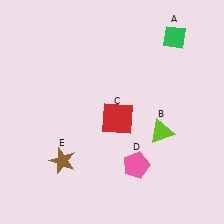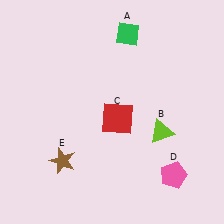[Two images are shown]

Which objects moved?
The objects that moved are: the green diamond (A), the pink pentagon (D).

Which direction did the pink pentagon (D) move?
The pink pentagon (D) moved right.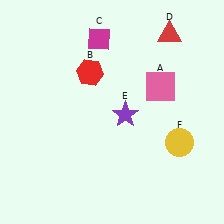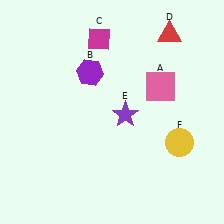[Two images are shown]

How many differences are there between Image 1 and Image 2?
There is 1 difference between the two images.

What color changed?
The hexagon (B) changed from red in Image 1 to purple in Image 2.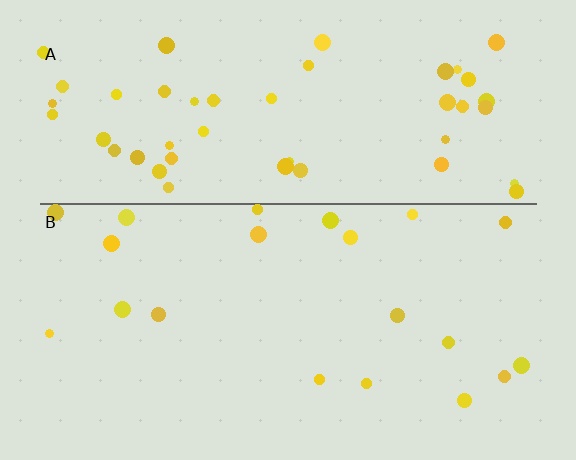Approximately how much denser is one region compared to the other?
Approximately 2.5× — region A over region B.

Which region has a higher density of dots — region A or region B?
A (the top).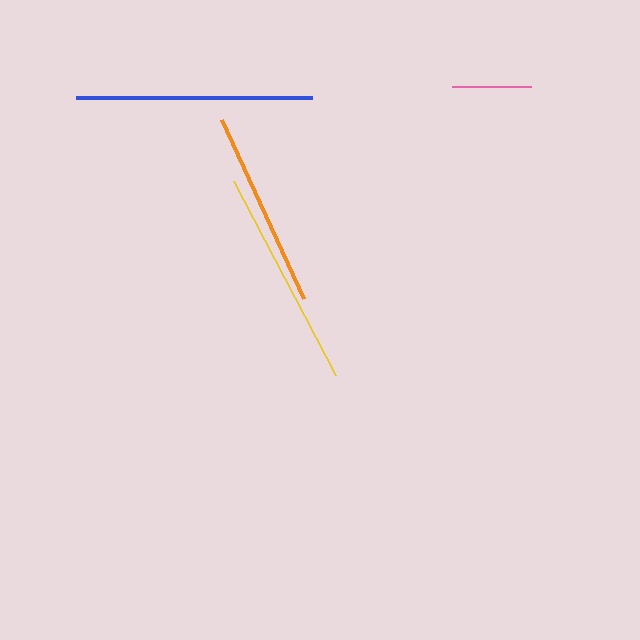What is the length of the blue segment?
The blue segment is approximately 236 pixels long.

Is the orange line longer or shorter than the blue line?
The blue line is longer than the orange line.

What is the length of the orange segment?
The orange segment is approximately 197 pixels long.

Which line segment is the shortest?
The pink line is the shortest at approximately 79 pixels.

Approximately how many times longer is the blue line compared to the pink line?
The blue line is approximately 3.0 times the length of the pink line.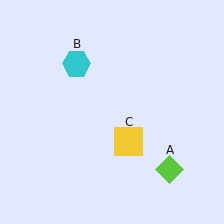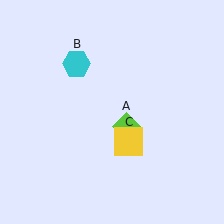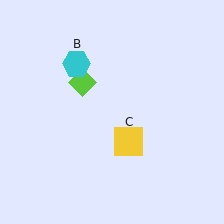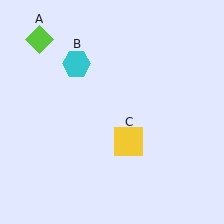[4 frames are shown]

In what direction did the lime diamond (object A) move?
The lime diamond (object A) moved up and to the left.